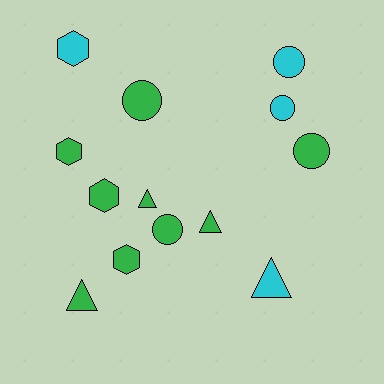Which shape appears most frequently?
Circle, with 5 objects.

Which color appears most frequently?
Green, with 9 objects.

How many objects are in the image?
There are 13 objects.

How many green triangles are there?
There are 3 green triangles.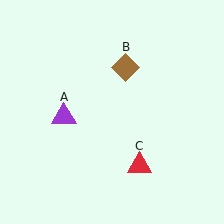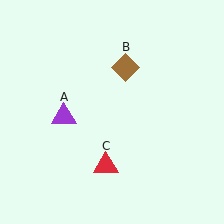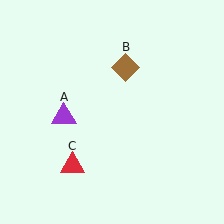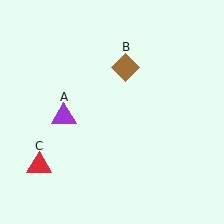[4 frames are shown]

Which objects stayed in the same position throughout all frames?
Purple triangle (object A) and brown diamond (object B) remained stationary.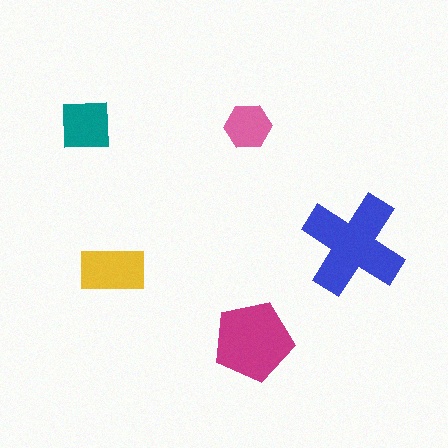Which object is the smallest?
The pink hexagon.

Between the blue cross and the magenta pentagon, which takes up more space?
The blue cross.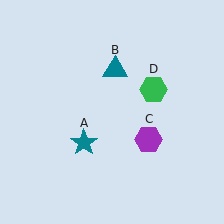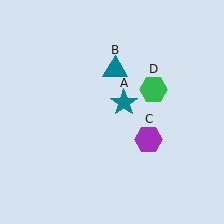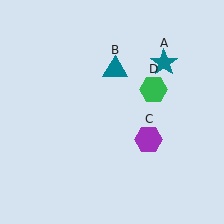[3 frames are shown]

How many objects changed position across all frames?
1 object changed position: teal star (object A).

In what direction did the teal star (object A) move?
The teal star (object A) moved up and to the right.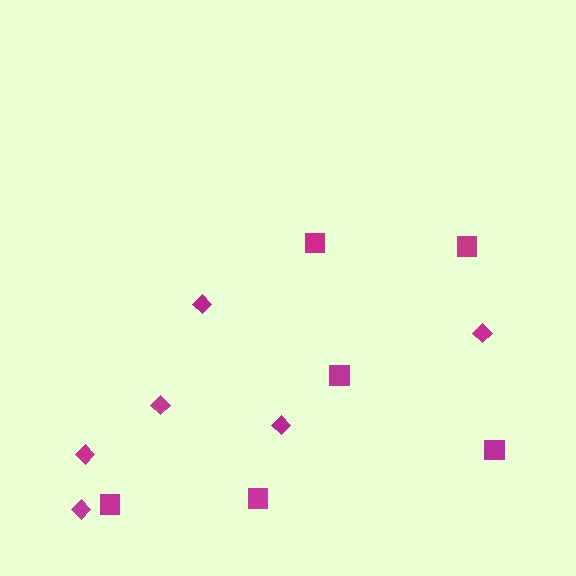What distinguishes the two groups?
There are 2 groups: one group of diamonds (6) and one group of squares (6).